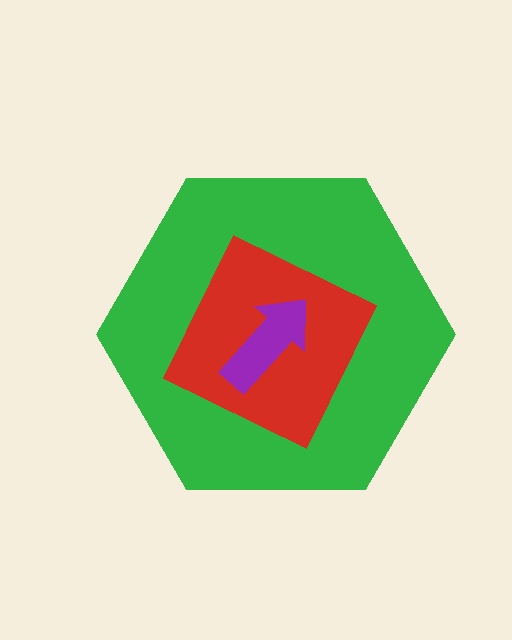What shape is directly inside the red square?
The purple arrow.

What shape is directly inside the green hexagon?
The red square.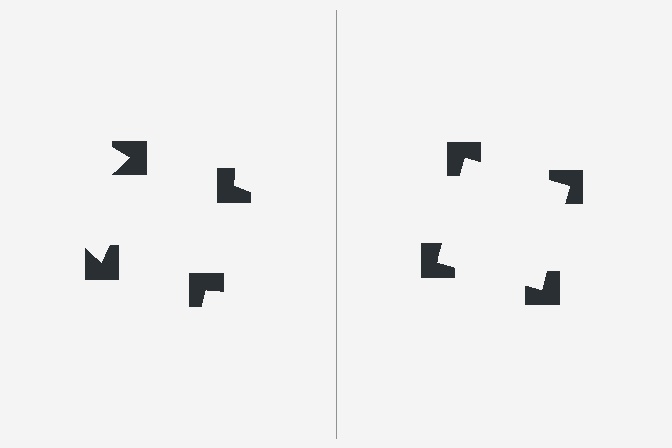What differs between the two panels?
The notched squares are positioned identically on both sides; only the wedge orientations differ. On the right they align to a square; on the left they are misaligned.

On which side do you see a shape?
An illusory square appears on the right side. On the left side the wedge cuts are rotated, so no coherent shape forms.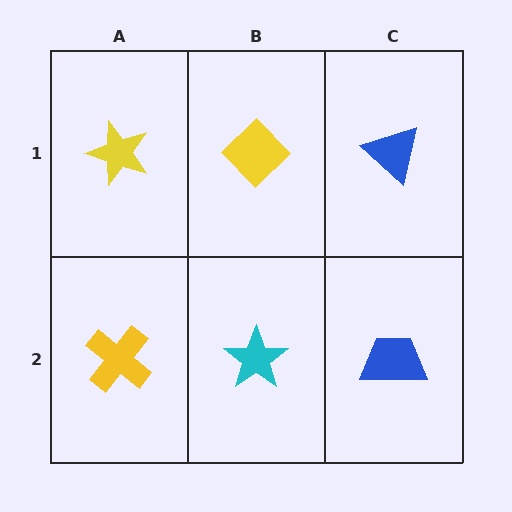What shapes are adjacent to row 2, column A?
A yellow star (row 1, column A), a cyan star (row 2, column B).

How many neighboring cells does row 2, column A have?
2.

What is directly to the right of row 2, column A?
A cyan star.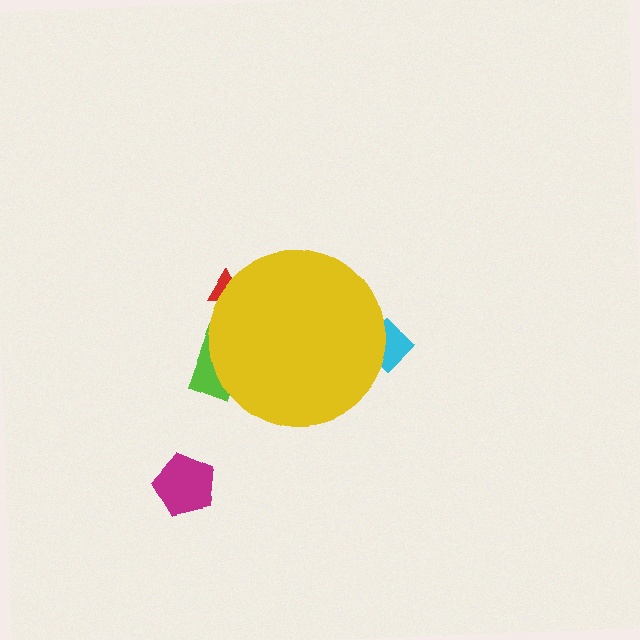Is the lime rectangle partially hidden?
Yes, the lime rectangle is partially hidden behind the yellow circle.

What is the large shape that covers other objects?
A yellow circle.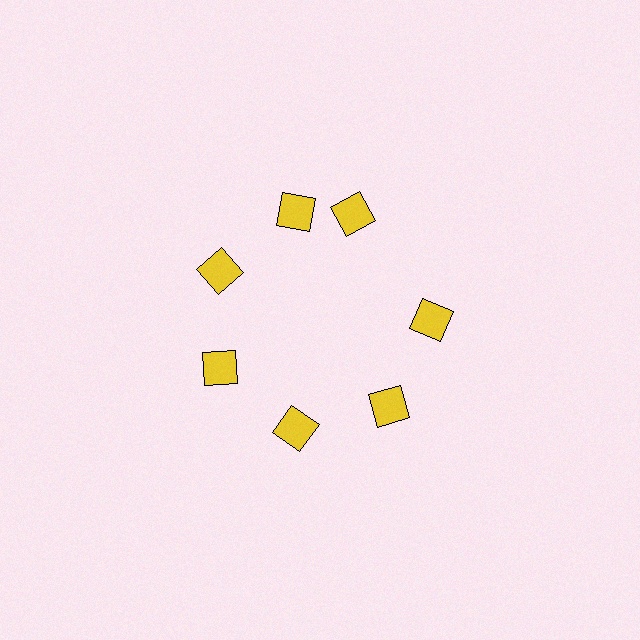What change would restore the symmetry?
The symmetry would be restored by rotating it back into even spacing with its neighbors so that all 7 diamonds sit at equal angles and equal distance from the center.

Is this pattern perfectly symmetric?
No. The 7 yellow diamonds are arranged in a ring, but one element near the 1 o'clock position is rotated out of alignment along the ring, breaking the 7-fold rotational symmetry.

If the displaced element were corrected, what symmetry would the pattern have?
It would have 7-fold rotational symmetry — the pattern would map onto itself every 51 degrees.